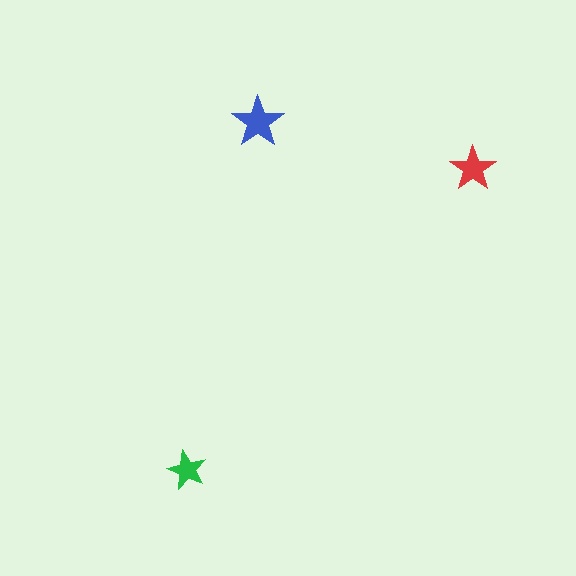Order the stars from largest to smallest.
the blue one, the red one, the green one.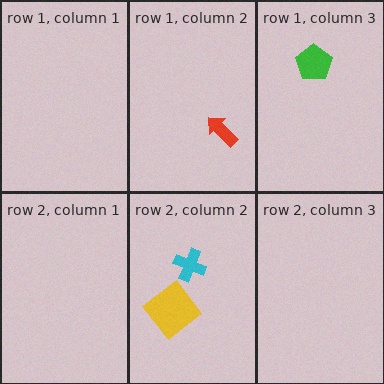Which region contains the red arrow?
The row 1, column 2 region.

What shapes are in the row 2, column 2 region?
The yellow diamond, the cyan cross.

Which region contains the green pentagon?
The row 1, column 3 region.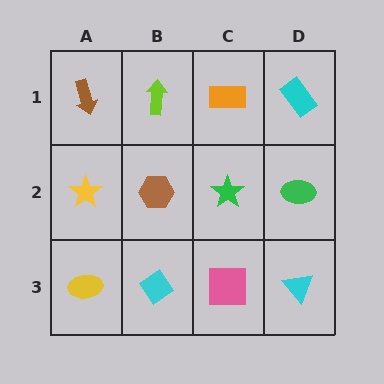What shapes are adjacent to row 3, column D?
A green ellipse (row 2, column D), a pink square (row 3, column C).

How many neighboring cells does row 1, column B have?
3.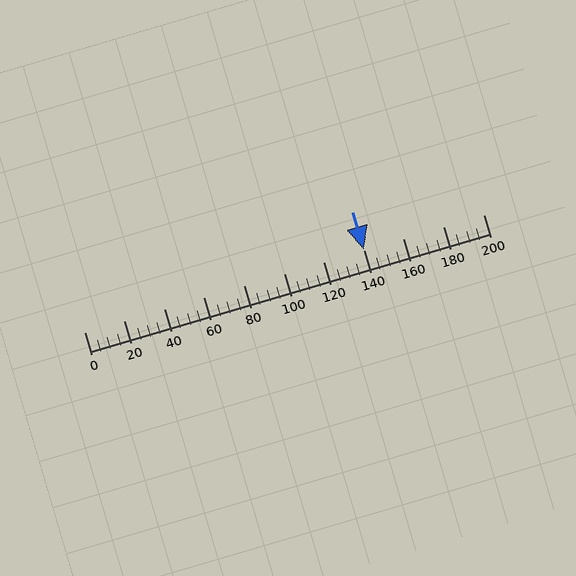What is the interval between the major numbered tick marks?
The major tick marks are spaced 20 units apart.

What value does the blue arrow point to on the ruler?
The blue arrow points to approximately 140.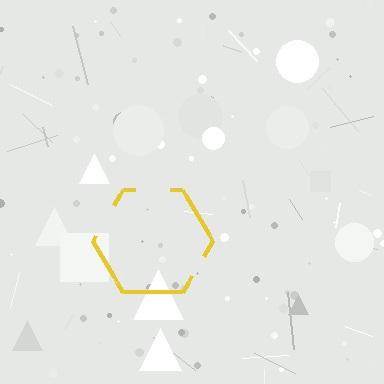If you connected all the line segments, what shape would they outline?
They would outline a hexagon.